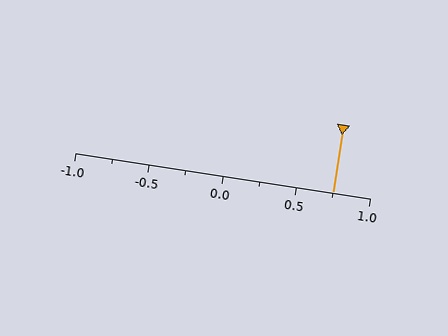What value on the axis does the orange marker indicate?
The marker indicates approximately 0.75.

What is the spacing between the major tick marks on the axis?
The major ticks are spaced 0.5 apart.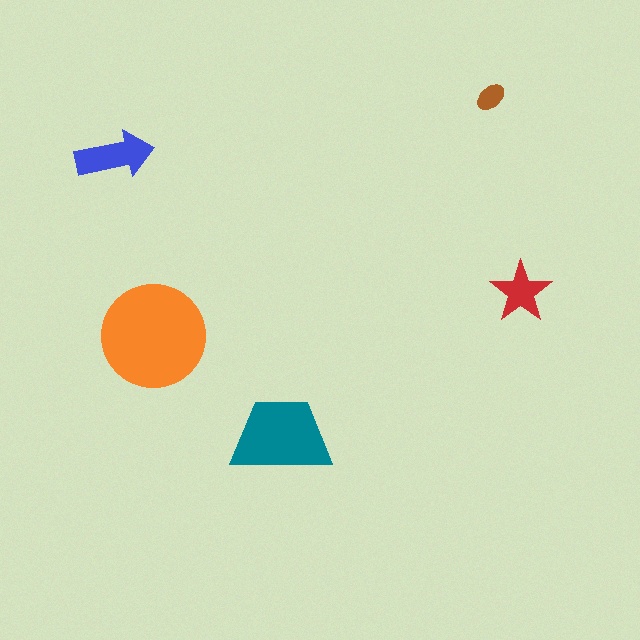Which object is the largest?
The orange circle.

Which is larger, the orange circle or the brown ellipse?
The orange circle.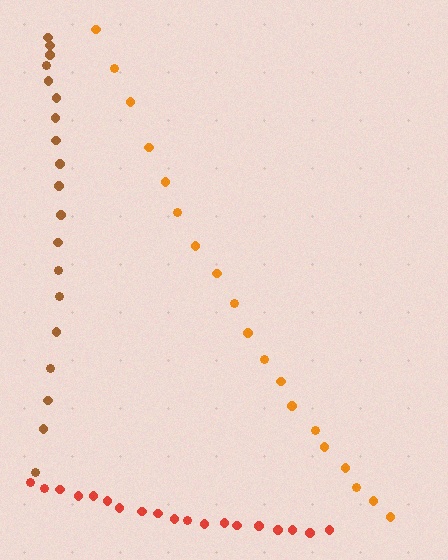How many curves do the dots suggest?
There are 3 distinct paths.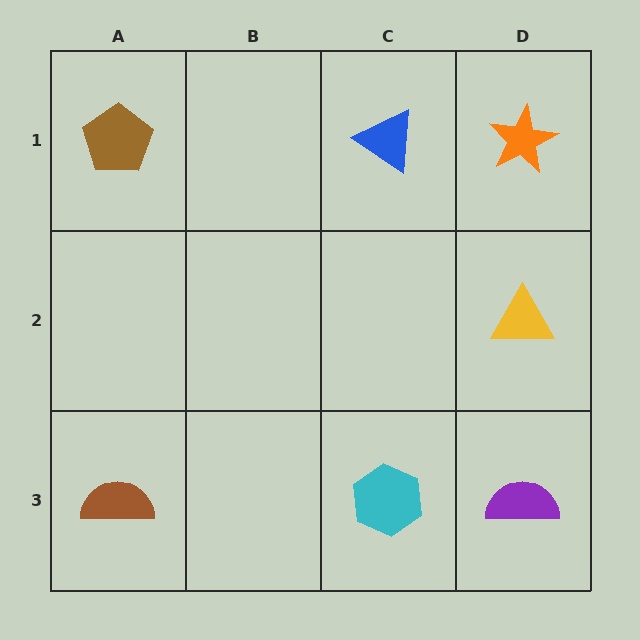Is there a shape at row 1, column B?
No, that cell is empty.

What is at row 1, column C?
A blue triangle.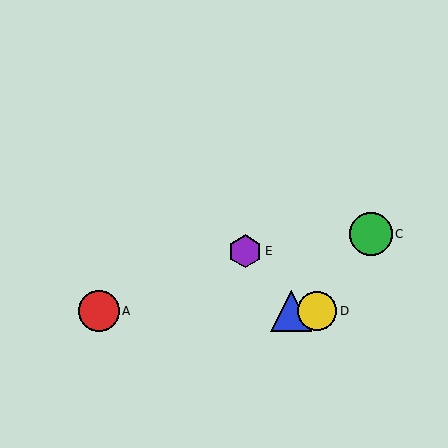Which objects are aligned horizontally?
Objects A, B, D are aligned horizontally.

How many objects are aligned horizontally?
3 objects (A, B, D) are aligned horizontally.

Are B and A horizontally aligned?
Yes, both are at y≈311.